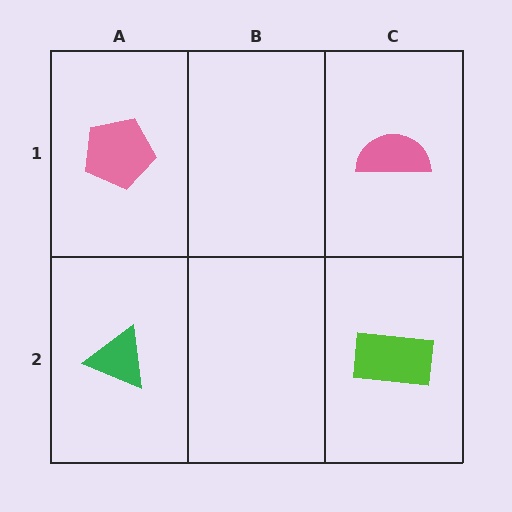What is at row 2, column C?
A lime rectangle.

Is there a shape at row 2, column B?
No, that cell is empty.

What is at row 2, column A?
A green triangle.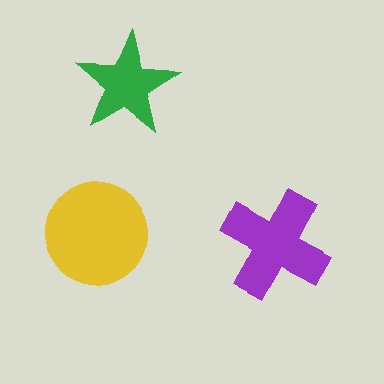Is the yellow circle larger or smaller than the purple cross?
Larger.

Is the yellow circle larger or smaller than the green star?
Larger.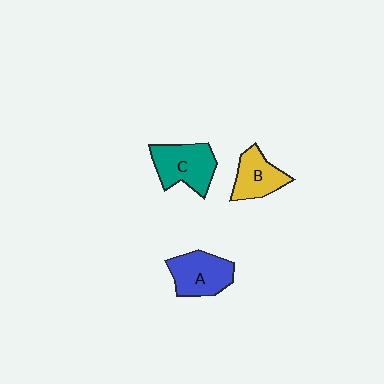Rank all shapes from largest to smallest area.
From largest to smallest: C (teal), A (blue), B (yellow).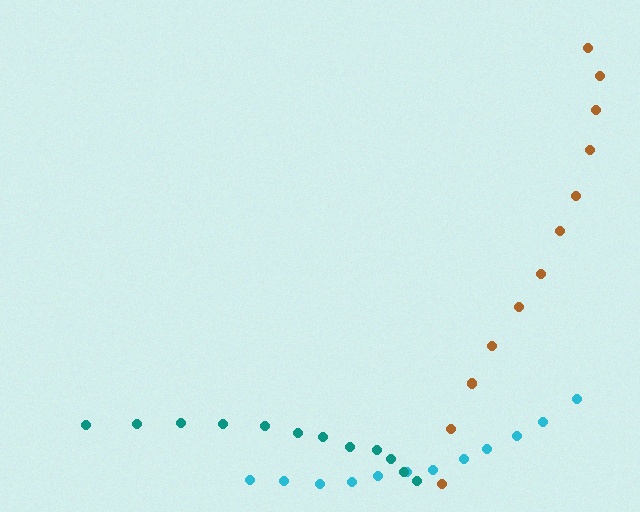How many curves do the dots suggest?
There are 3 distinct paths.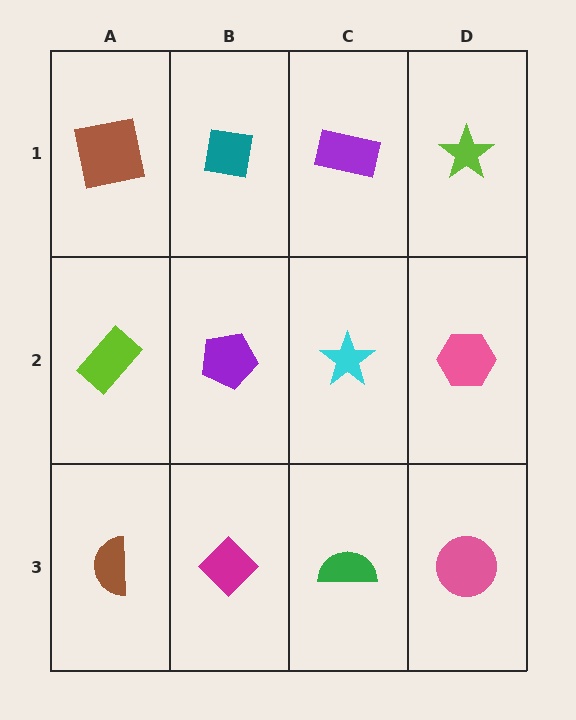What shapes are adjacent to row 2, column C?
A purple rectangle (row 1, column C), a green semicircle (row 3, column C), a purple pentagon (row 2, column B), a pink hexagon (row 2, column D).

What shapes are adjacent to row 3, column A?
A lime rectangle (row 2, column A), a magenta diamond (row 3, column B).